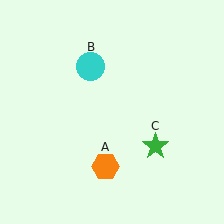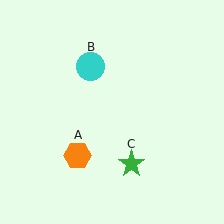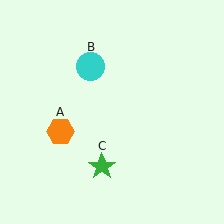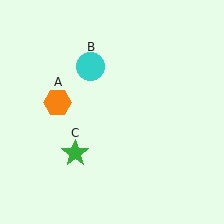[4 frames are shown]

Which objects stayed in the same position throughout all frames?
Cyan circle (object B) remained stationary.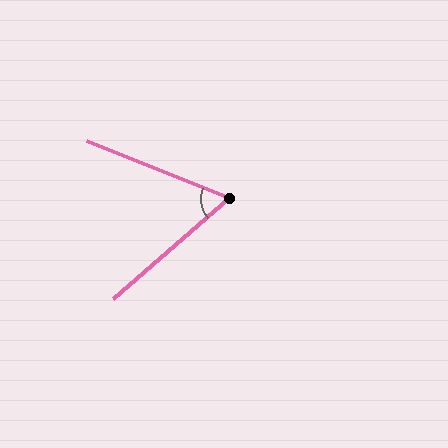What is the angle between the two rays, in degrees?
Approximately 63 degrees.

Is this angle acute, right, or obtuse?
It is acute.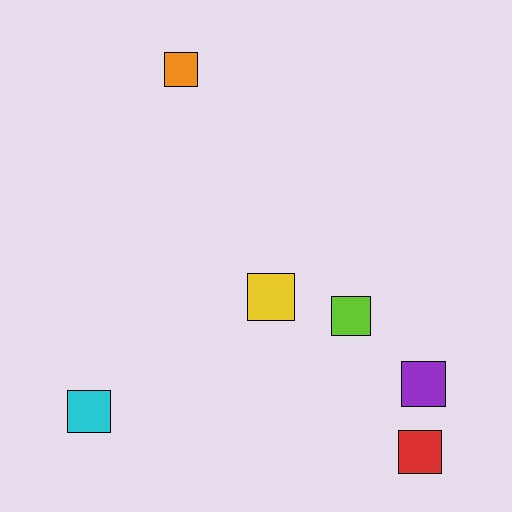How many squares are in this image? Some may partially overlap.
There are 6 squares.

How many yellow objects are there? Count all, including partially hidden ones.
There is 1 yellow object.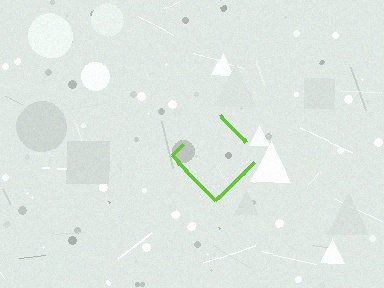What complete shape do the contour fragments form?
The contour fragments form a diamond.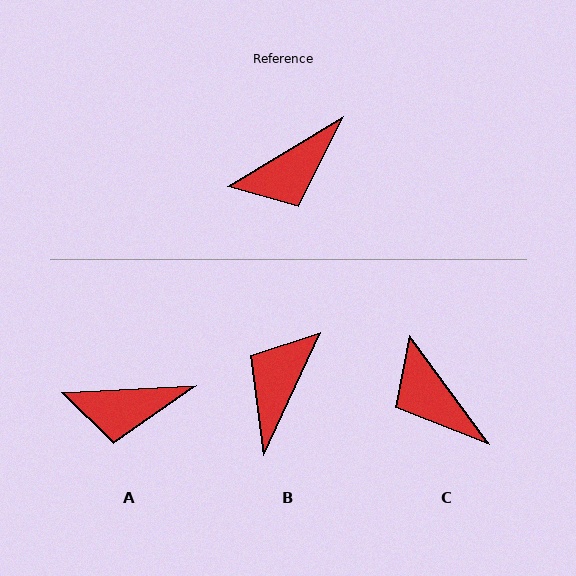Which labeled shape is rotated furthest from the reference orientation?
B, about 146 degrees away.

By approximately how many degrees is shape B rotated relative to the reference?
Approximately 146 degrees clockwise.